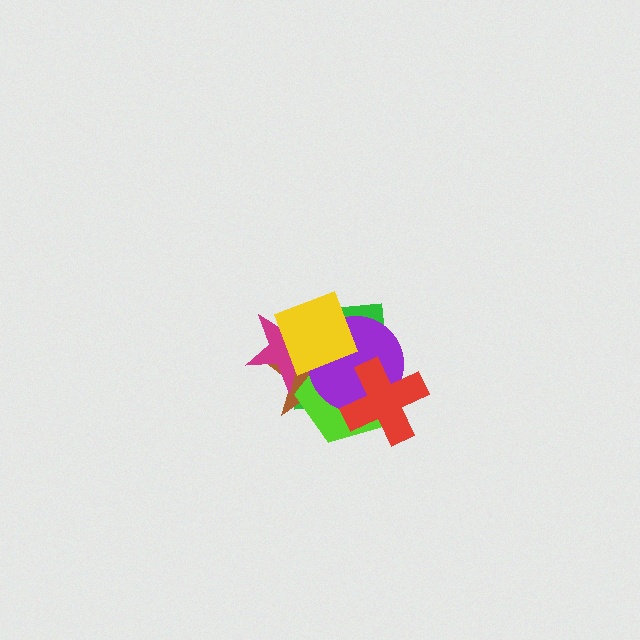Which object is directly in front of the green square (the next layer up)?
The brown star is directly in front of the green square.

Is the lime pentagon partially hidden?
Yes, it is partially covered by another shape.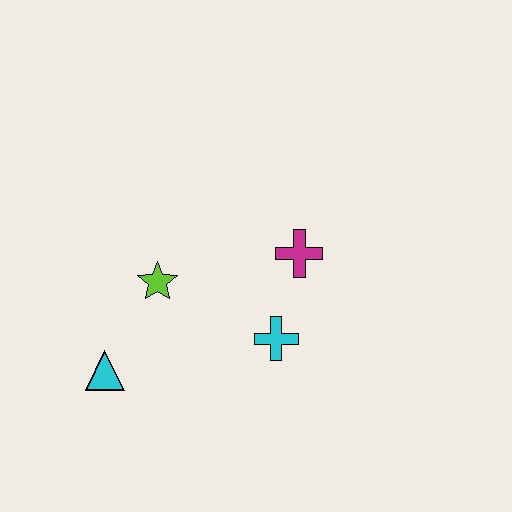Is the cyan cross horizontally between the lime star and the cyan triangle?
No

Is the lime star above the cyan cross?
Yes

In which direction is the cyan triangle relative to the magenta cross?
The cyan triangle is to the left of the magenta cross.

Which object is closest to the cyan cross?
The magenta cross is closest to the cyan cross.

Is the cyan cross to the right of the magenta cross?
No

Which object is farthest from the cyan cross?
The cyan triangle is farthest from the cyan cross.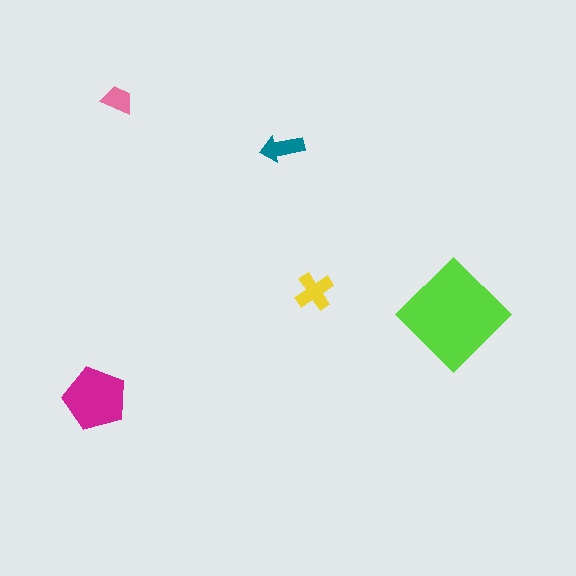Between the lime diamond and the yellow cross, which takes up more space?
The lime diamond.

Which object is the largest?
The lime diamond.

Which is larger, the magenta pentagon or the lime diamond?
The lime diamond.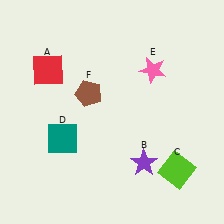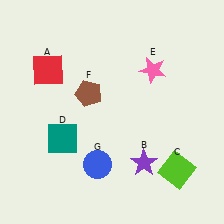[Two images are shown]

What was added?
A blue circle (G) was added in Image 2.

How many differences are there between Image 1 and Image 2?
There is 1 difference between the two images.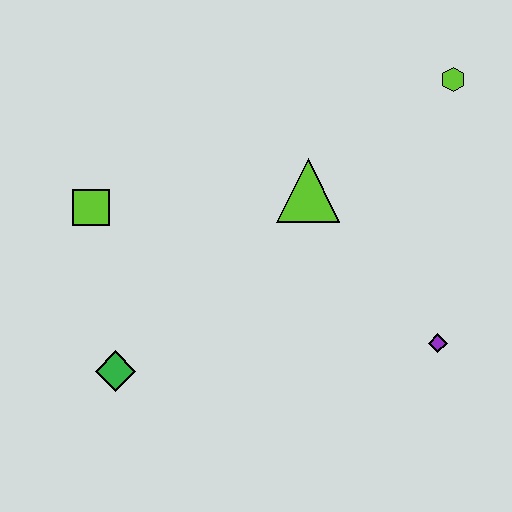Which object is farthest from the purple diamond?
The lime square is farthest from the purple diamond.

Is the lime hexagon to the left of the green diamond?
No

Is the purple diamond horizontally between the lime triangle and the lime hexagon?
Yes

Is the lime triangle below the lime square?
No